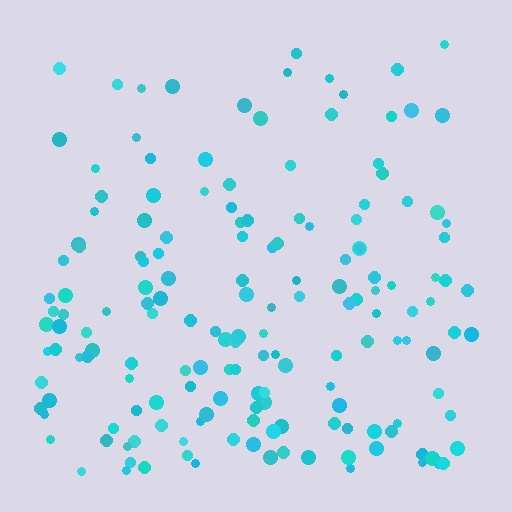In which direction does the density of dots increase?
From top to bottom, with the bottom side densest.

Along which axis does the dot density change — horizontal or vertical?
Vertical.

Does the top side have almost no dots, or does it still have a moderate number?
Still a moderate number, just noticeably fewer than the bottom.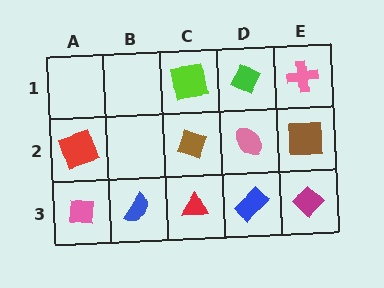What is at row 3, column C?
A red triangle.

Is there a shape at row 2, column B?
No, that cell is empty.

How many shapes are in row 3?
5 shapes.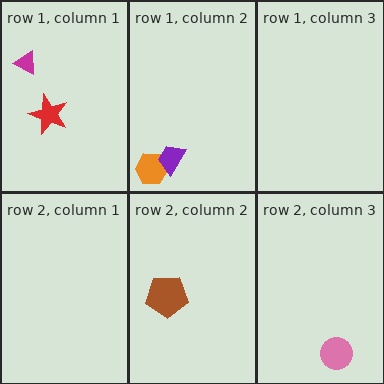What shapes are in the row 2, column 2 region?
The brown pentagon.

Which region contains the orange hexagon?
The row 1, column 2 region.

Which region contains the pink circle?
The row 2, column 3 region.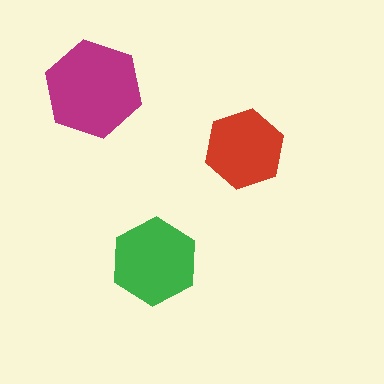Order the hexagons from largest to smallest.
the magenta one, the green one, the red one.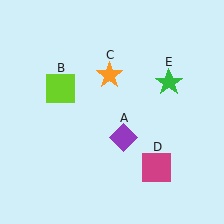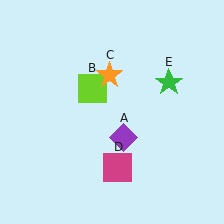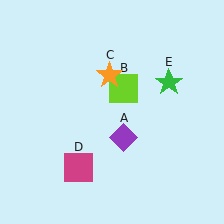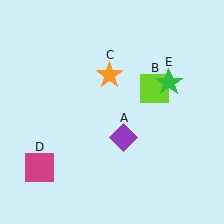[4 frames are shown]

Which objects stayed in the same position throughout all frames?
Purple diamond (object A) and orange star (object C) and green star (object E) remained stationary.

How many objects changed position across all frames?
2 objects changed position: lime square (object B), magenta square (object D).